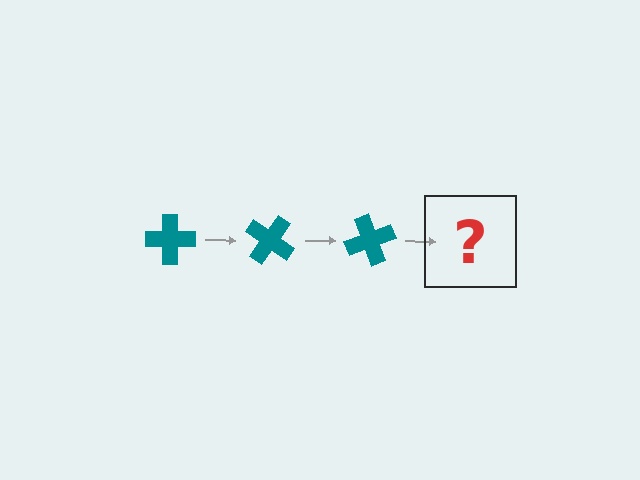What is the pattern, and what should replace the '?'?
The pattern is that the cross rotates 35 degrees each step. The '?' should be a teal cross rotated 105 degrees.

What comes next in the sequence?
The next element should be a teal cross rotated 105 degrees.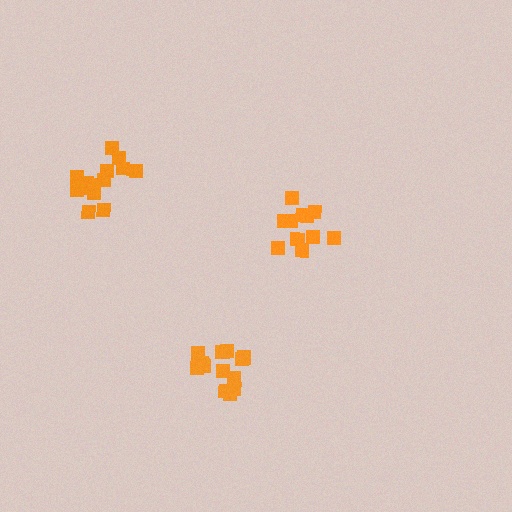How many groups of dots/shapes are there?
There are 3 groups.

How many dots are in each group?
Group 1: 15 dots, Group 2: 12 dots, Group 3: 15 dots (42 total).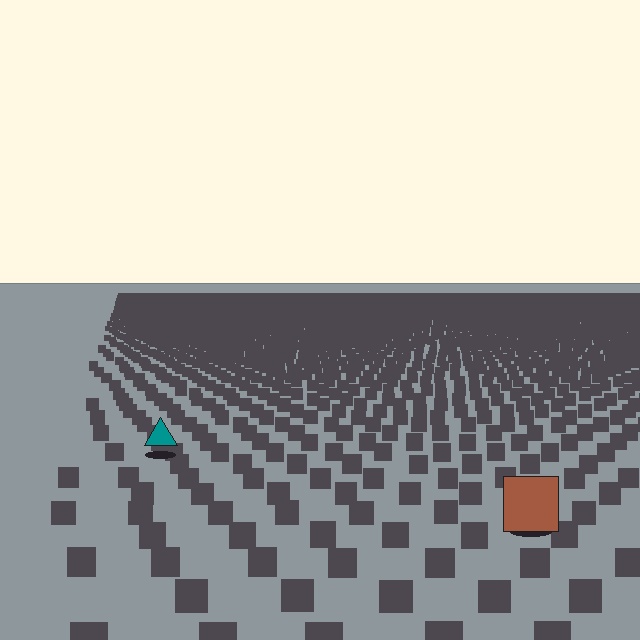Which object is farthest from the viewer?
The teal triangle is farthest from the viewer. It appears smaller and the ground texture around it is denser.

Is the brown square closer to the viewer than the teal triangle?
Yes. The brown square is closer — you can tell from the texture gradient: the ground texture is coarser near it.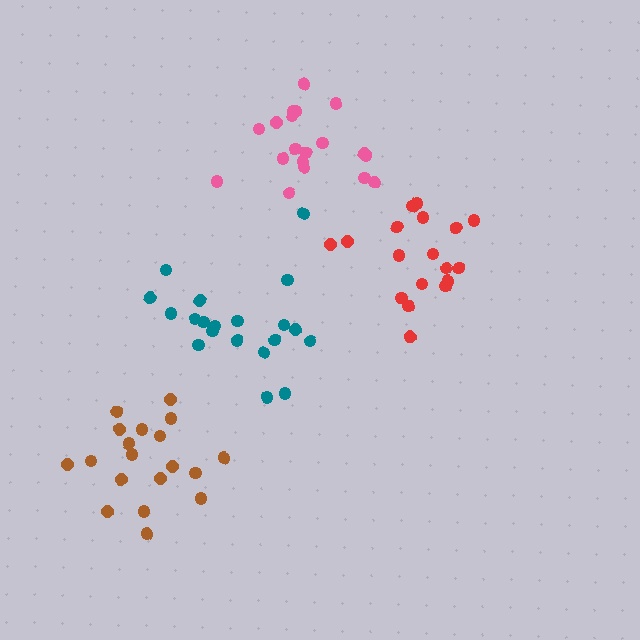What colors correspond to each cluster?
The clusters are colored: teal, red, pink, brown.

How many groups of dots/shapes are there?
There are 4 groups.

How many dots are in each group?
Group 1: 20 dots, Group 2: 18 dots, Group 3: 19 dots, Group 4: 19 dots (76 total).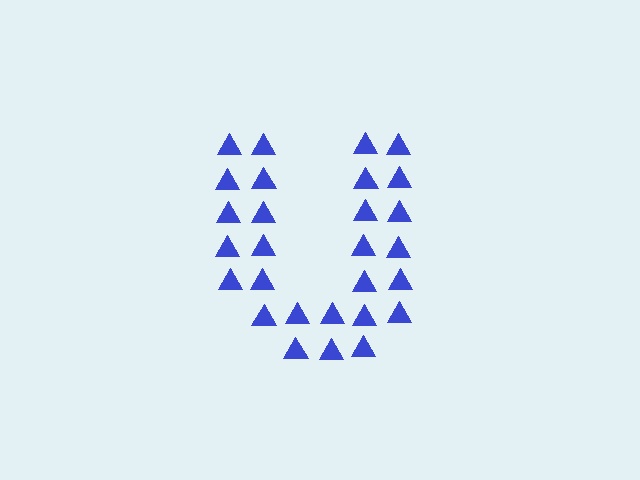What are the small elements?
The small elements are triangles.